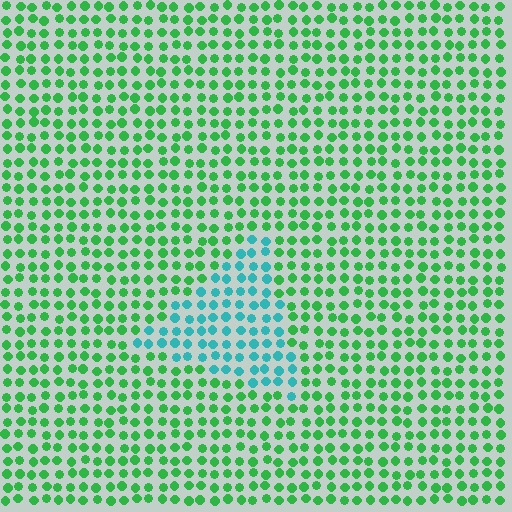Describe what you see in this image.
The image is filled with small green elements in a uniform arrangement. A triangle-shaped region is visible where the elements are tinted to a slightly different hue, forming a subtle color boundary.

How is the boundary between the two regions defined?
The boundary is defined purely by a slight shift in hue (about 50 degrees). Spacing, size, and orientation are identical on both sides.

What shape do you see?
I see a triangle.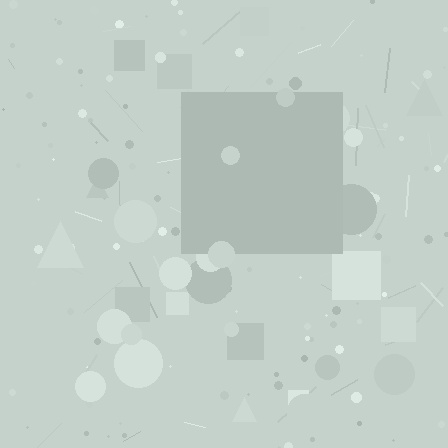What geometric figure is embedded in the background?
A square is embedded in the background.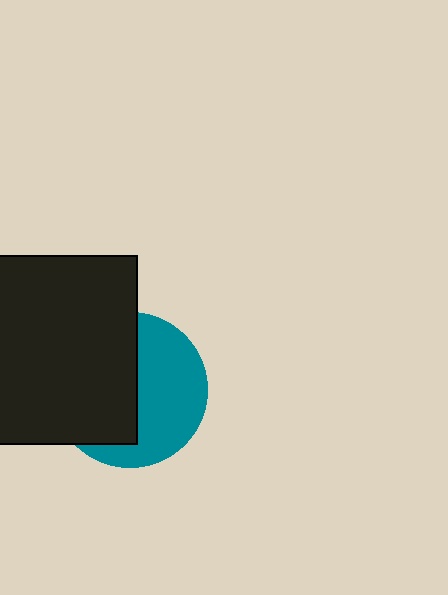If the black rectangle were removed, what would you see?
You would see the complete teal circle.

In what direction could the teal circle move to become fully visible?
The teal circle could move right. That would shift it out from behind the black rectangle entirely.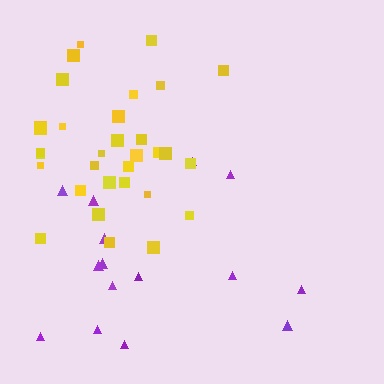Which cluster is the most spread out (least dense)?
Purple.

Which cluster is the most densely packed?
Yellow.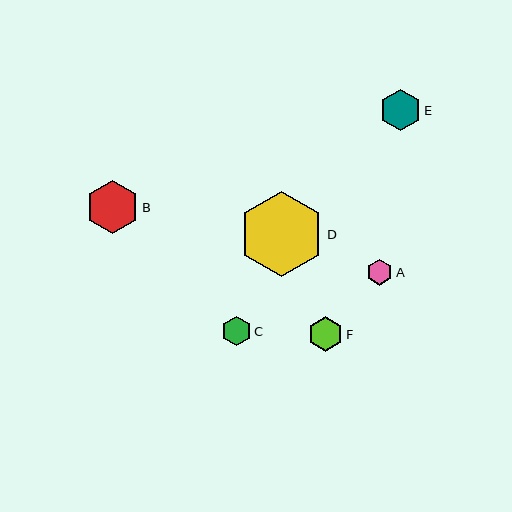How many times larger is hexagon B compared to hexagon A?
Hexagon B is approximately 2.1 times the size of hexagon A.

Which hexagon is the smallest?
Hexagon A is the smallest with a size of approximately 26 pixels.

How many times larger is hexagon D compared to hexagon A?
Hexagon D is approximately 3.3 times the size of hexagon A.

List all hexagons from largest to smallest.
From largest to smallest: D, B, E, F, C, A.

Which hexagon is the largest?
Hexagon D is the largest with a size of approximately 86 pixels.